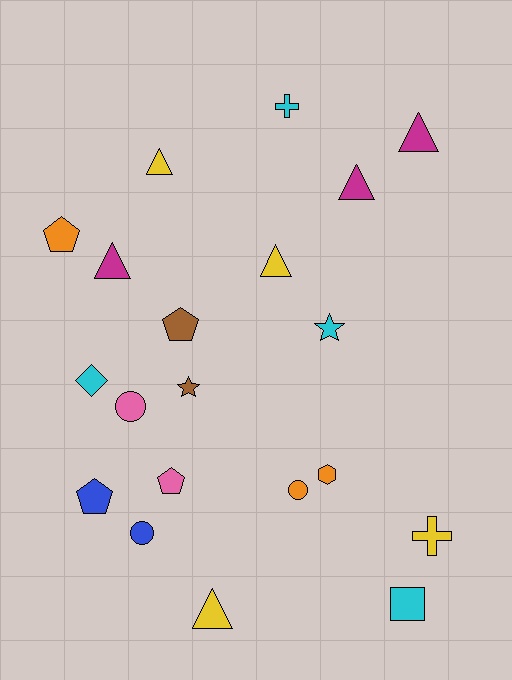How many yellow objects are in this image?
There are 4 yellow objects.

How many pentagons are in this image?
There are 4 pentagons.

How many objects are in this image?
There are 20 objects.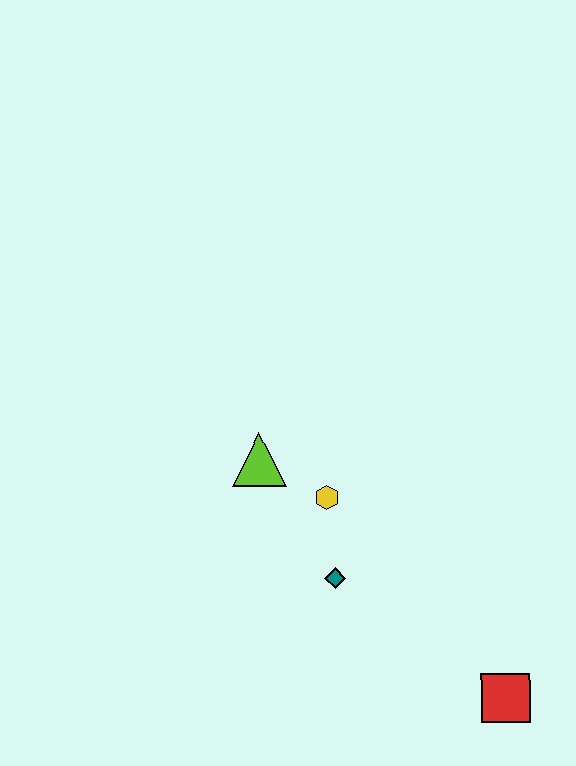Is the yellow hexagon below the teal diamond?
No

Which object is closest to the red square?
The teal diamond is closest to the red square.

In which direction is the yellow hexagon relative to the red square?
The yellow hexagon is above the red square.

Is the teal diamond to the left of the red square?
Yes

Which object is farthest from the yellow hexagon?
The red square is farthest from the yellow hexagon.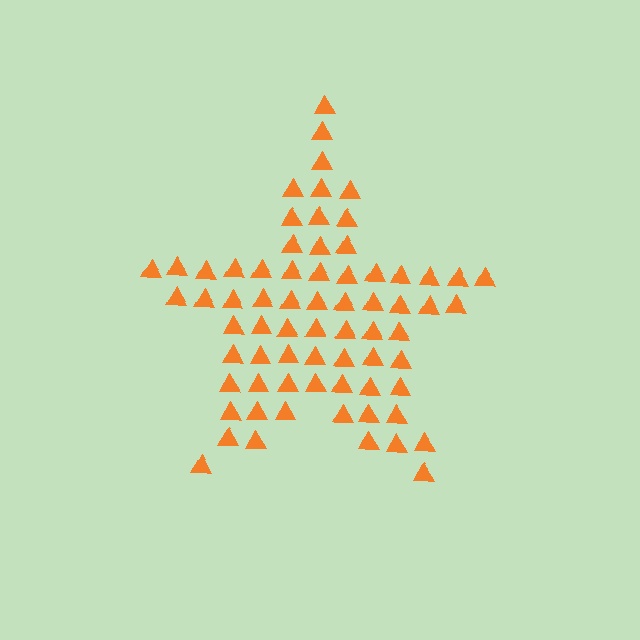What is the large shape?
The large shape is a star.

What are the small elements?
The small elements are triangles.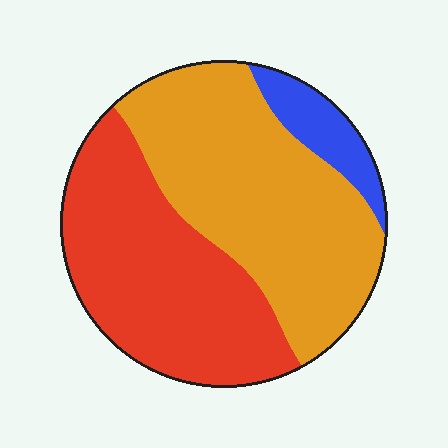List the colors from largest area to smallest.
From largest to smallest: orange, red, blue.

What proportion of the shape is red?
Red covers roughly 40% of the shape.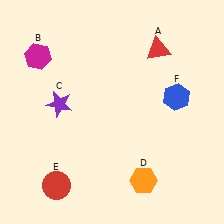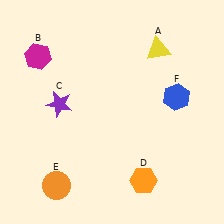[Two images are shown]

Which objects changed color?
A changed from red to yellow. E changed from red to orange.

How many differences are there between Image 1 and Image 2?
There are 2 differences between the two images.